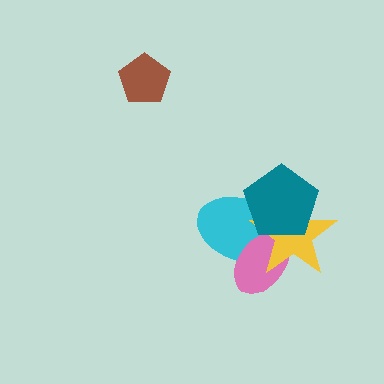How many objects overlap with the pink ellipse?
3 objects overlap with the pink ellipse.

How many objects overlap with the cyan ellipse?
3 objects overlap with the cyan ellipse.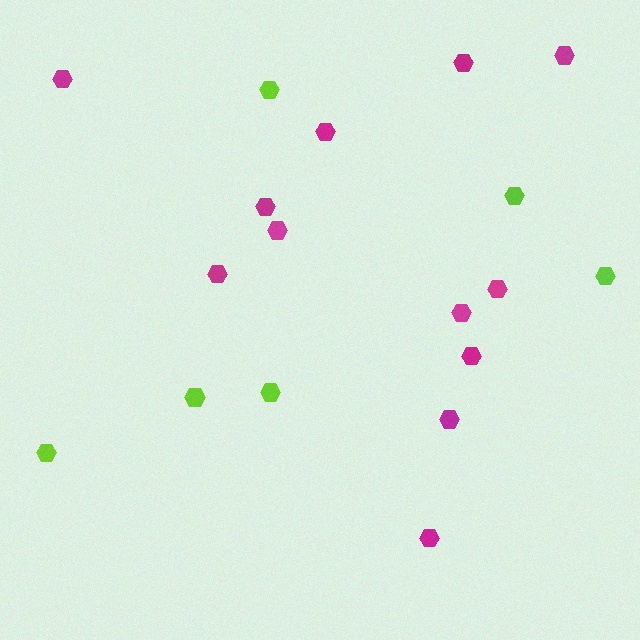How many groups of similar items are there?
There are 2 groups: one group of magenta hexagons (12) and one group of lime hexagons (6).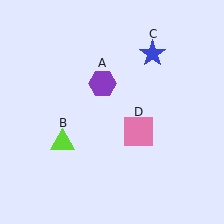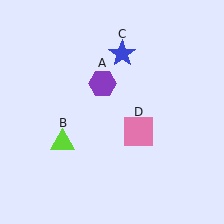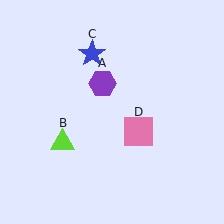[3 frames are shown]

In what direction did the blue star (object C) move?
The blue star (object C) moved left.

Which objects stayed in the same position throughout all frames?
Purple hexagon (object A) and lime triangle (object B) and pink square (object D) remained stationary.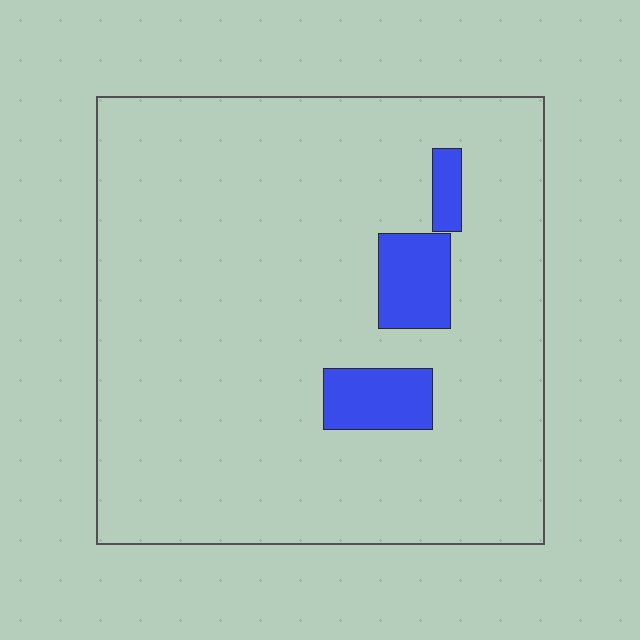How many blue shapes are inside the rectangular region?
3.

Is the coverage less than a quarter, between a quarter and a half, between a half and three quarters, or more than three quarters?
Less than a quarter.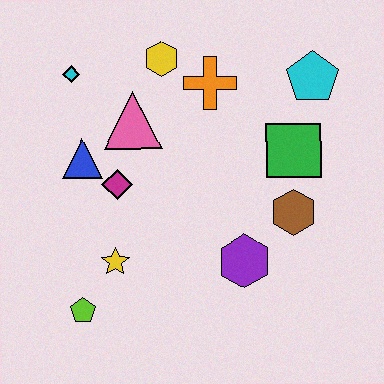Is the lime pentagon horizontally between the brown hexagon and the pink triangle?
No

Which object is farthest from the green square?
The lime pentagon is farthest from the green square.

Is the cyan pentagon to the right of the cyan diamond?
Yes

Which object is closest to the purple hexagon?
The brown hexagon is closest to the purple hexagon.